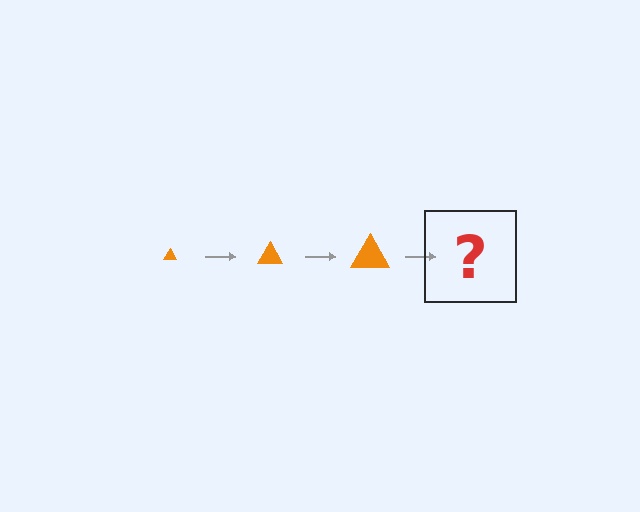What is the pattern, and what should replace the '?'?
The pattern is that the triangle gets progressively larger each step. The '?' should be an orange triangle, larger than the previous one.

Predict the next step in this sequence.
The next step is an orange triangle, larger than the previous one.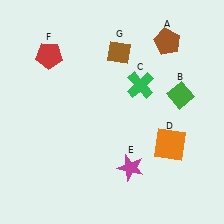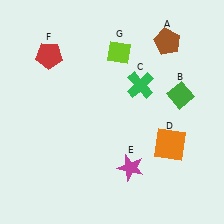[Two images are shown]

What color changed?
The diamond (G) changed from brown in Image 1 to lime in Image 2.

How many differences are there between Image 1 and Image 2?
There is 1 difference between the two images.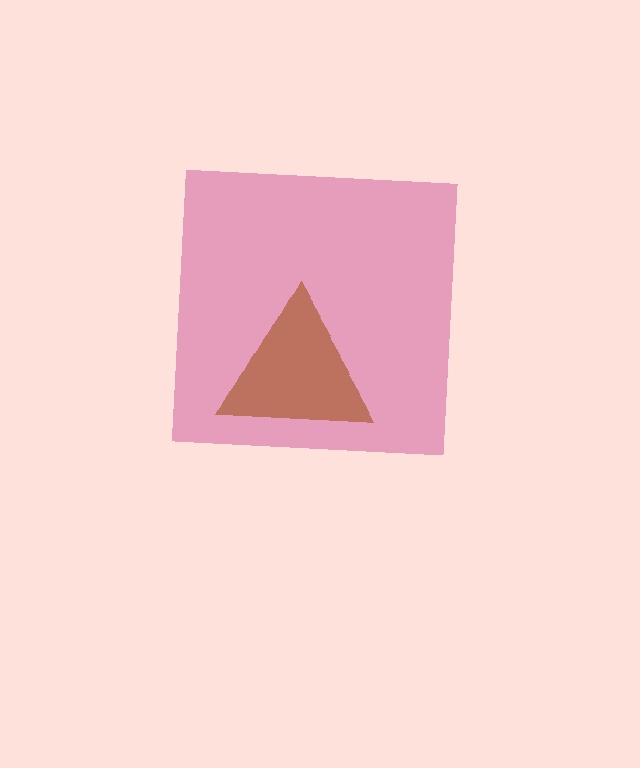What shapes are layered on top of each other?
The layered shapes are: a magenta square, a brown triangle.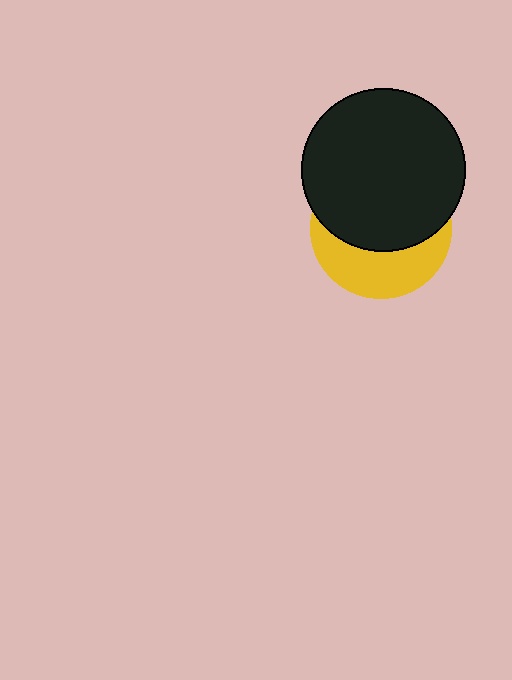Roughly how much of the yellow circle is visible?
A small part of it is visible (roughly 39%).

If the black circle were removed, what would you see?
You would see the complete yellow circle.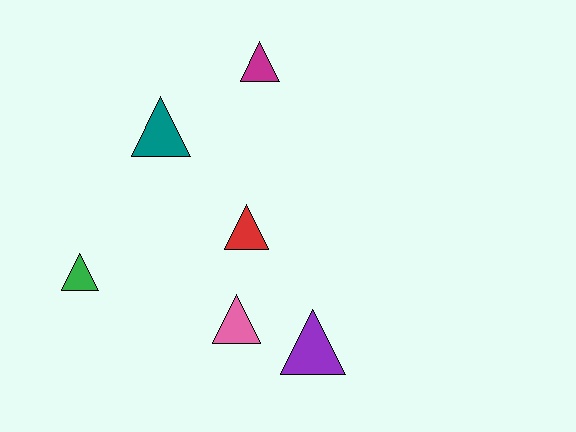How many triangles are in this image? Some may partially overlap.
There are 6 triangles.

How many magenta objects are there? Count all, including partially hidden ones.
There is 1 magenta object.